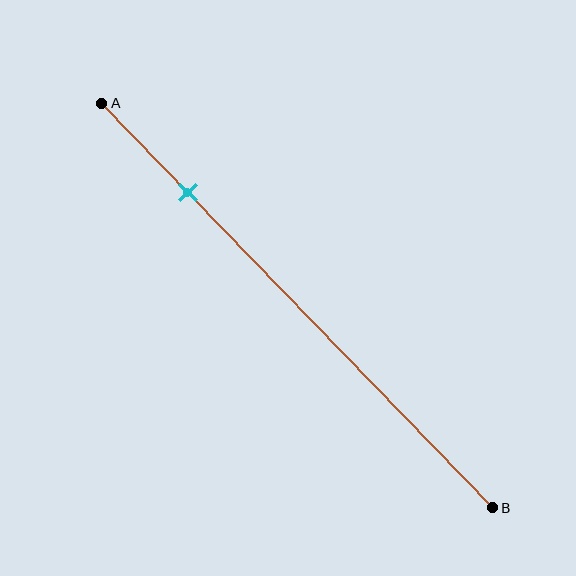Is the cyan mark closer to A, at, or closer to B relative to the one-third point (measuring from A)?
The cyan mark is closer to point A than the one-third point of segment AB.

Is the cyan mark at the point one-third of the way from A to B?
No, the mark is at about 20% from A, not at the 33% one-third point.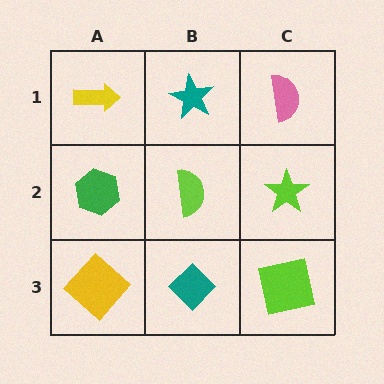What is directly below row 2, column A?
A yellow diamond.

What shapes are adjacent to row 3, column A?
A green hexagon (row 2, column A), a teal diamond (row 3, column B).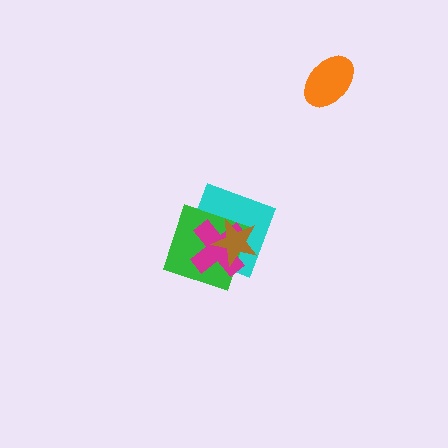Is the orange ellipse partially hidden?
No, no other shape covers it.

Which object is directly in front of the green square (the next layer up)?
The magenta cross is directly in front of the green square.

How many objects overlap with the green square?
3 objects overlap with the green square.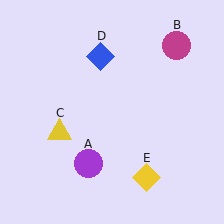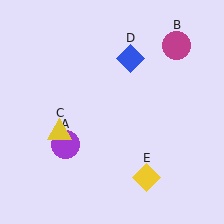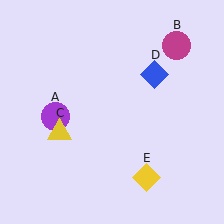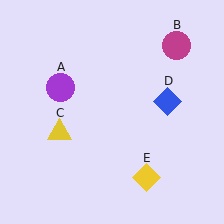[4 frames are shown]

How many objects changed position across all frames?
2 objects changed position: purple circle (object A), blue diamond (object D).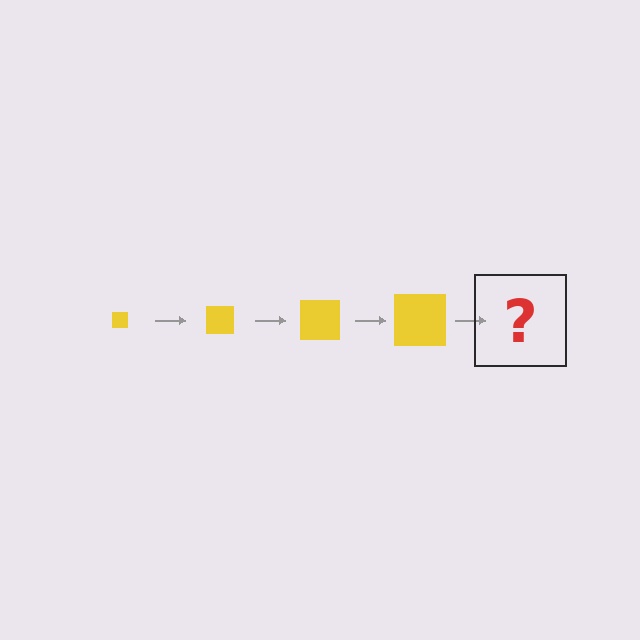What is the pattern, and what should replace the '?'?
The pattern is that the square gets progressively larger each step. The '?' should be a yellow square, larger than the previous one.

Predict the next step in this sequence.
The next step is a yellow square, larger than the previous one.